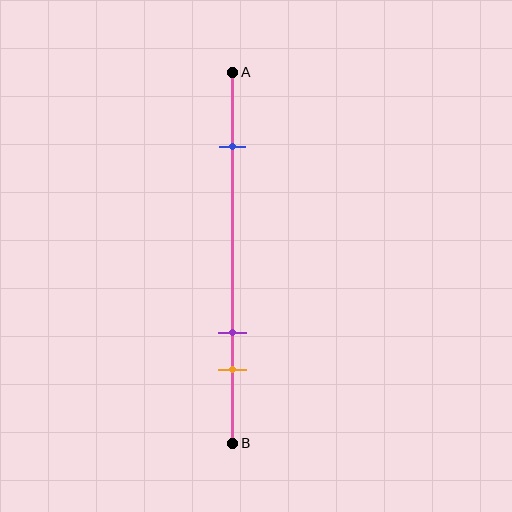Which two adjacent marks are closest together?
The purple and orange marks are the closest adjacent pair.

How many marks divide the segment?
There are 3 marks dividing the segment.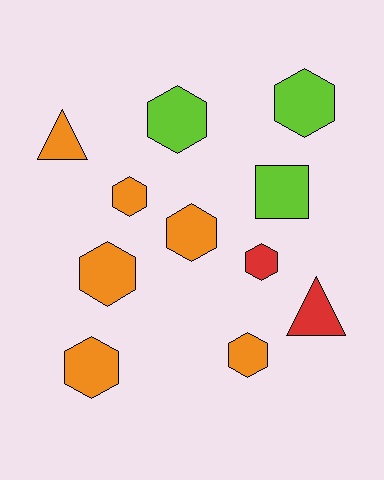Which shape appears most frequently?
Hexagon, with 8 objects.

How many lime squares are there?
There is 1 lime square.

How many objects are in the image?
There are 11 objects.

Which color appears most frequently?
Orange, with 6 objects.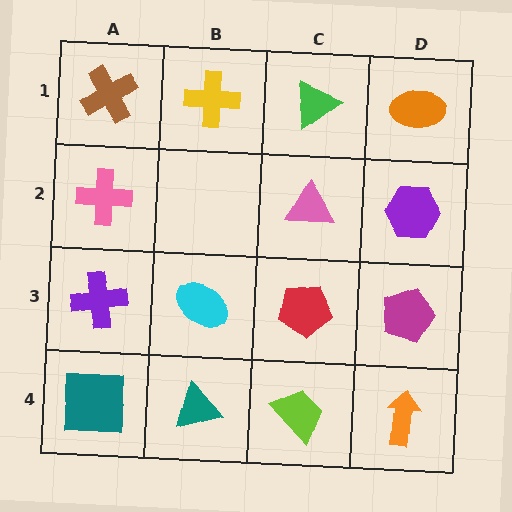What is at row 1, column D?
An orange ellipse.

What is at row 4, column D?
An orange arrow.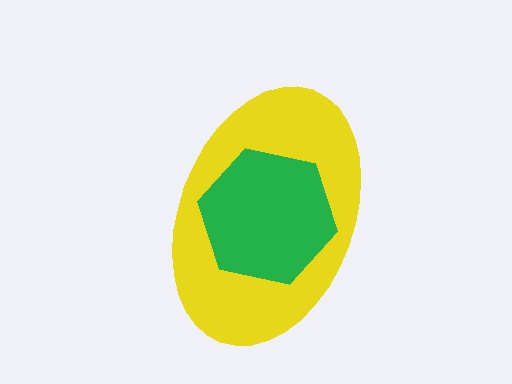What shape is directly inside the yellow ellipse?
The green hexagon.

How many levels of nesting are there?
2.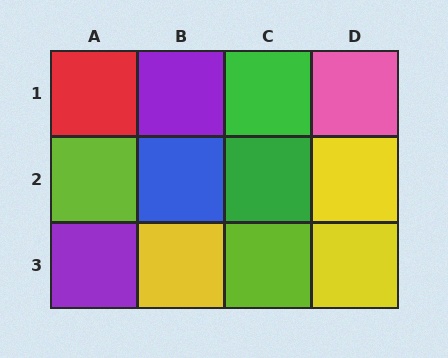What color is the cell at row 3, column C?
Lime.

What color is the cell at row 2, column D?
Yellow.